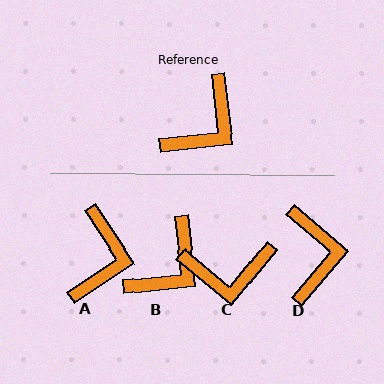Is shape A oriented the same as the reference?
No, it is off by about 27 degrees.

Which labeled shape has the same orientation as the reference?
B.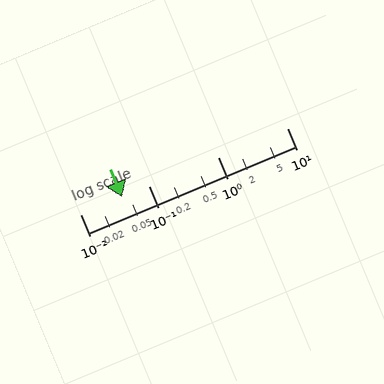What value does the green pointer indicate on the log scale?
The pointer indicates approximately 0.041.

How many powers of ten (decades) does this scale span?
The scale spans 3 decades, from 0.01 to 10.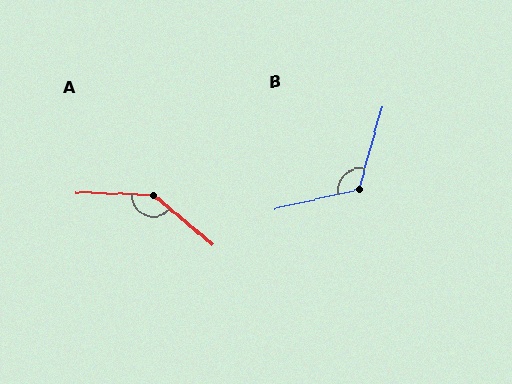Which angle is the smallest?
B, at approximately 119 degrees.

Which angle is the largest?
A, at approximately 142 degrees.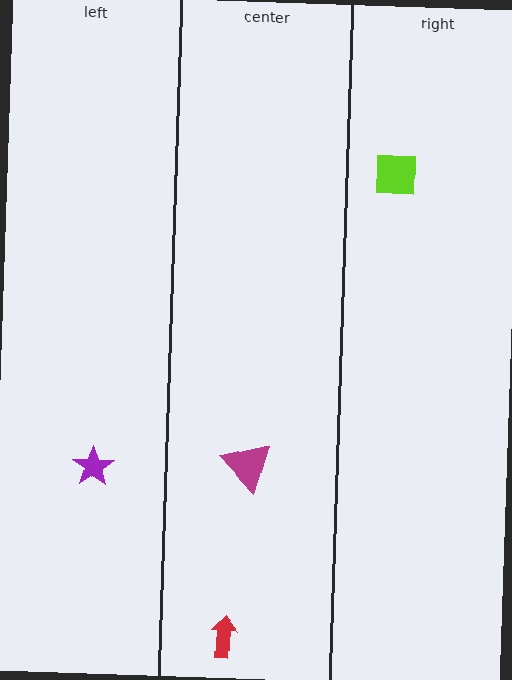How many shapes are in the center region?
2.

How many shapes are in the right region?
1.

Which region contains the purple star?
The left region.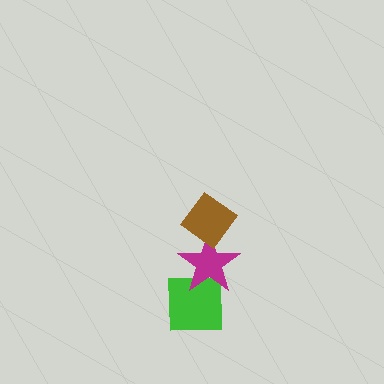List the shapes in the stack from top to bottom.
From top to bottom: the brown diamond, the magenta star, the green square.